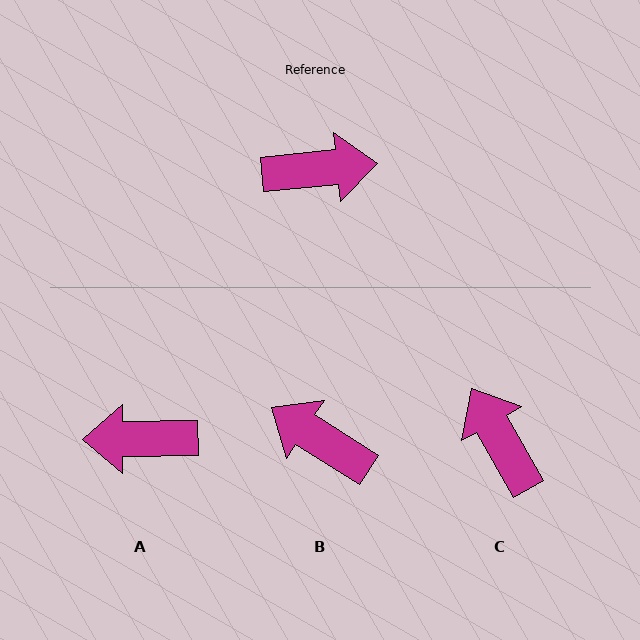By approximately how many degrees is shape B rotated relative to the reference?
Approximately 142 degrees counter-clockwise.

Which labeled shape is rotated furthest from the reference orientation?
A, about 175 degrees away.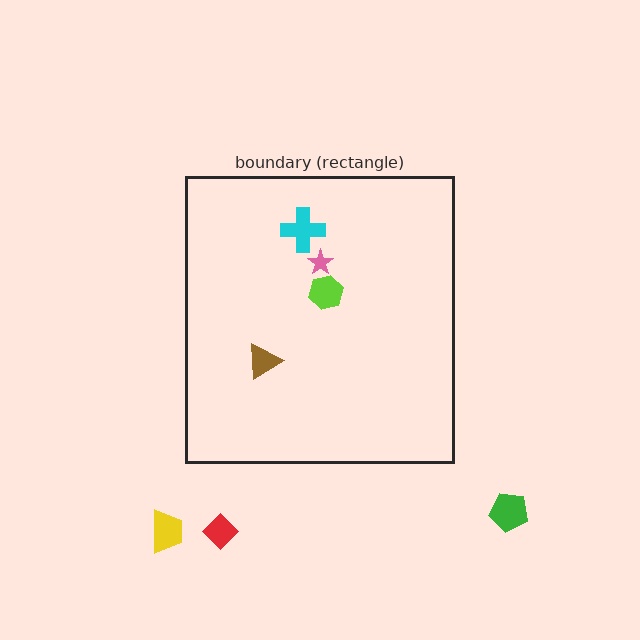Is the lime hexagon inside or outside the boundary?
Inside.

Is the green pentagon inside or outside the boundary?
Outside.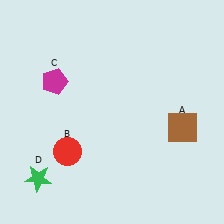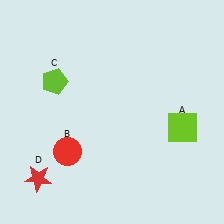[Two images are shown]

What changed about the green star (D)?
In Image 1, D is green. In Image 2, it changed to red.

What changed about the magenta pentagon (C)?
In Image 1, C is magenta. In Image 2, it changed to lime.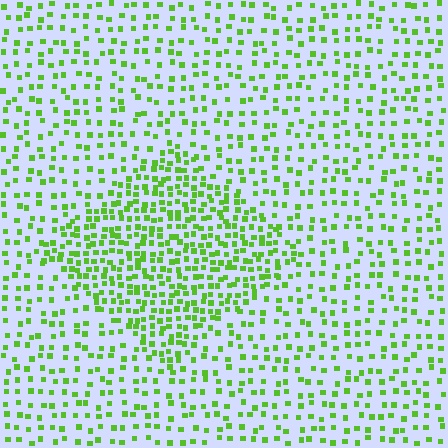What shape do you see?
I see a diamond.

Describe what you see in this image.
The image contains small lime elements arranged at two different densities. A diamond-shaped region is visible where the elements are more densely packed than the surrounding area.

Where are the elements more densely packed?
The elements are more densely packed inside the diamond boundary.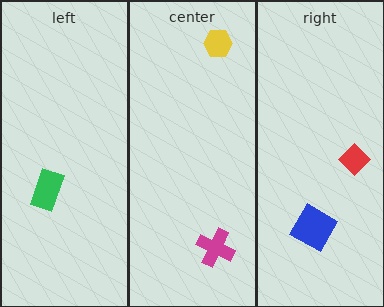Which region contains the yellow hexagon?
The center region.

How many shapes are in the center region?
2.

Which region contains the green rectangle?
The left region.